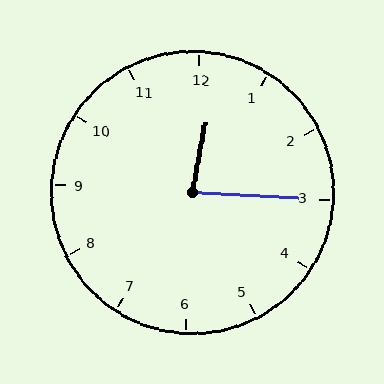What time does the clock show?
12:15.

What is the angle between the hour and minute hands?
Approximately 82 degrees.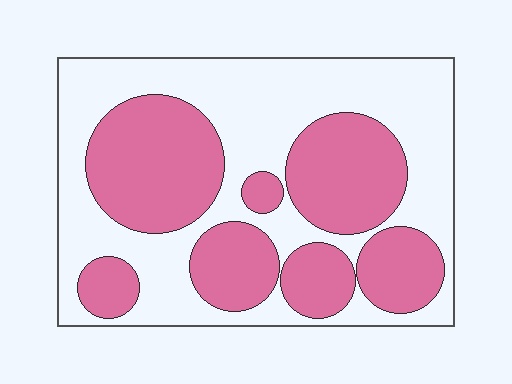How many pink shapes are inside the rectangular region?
7.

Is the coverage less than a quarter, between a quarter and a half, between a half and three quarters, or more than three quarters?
Between a quarter and a half.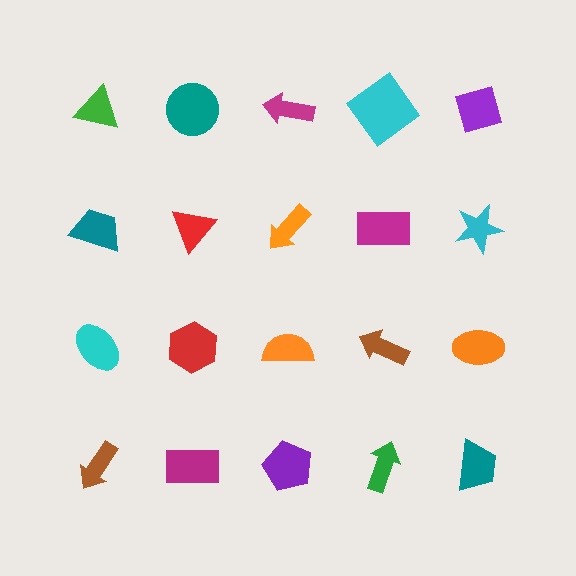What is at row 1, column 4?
A cyan diamond.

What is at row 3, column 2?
A red hexagon.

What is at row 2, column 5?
A cyan star.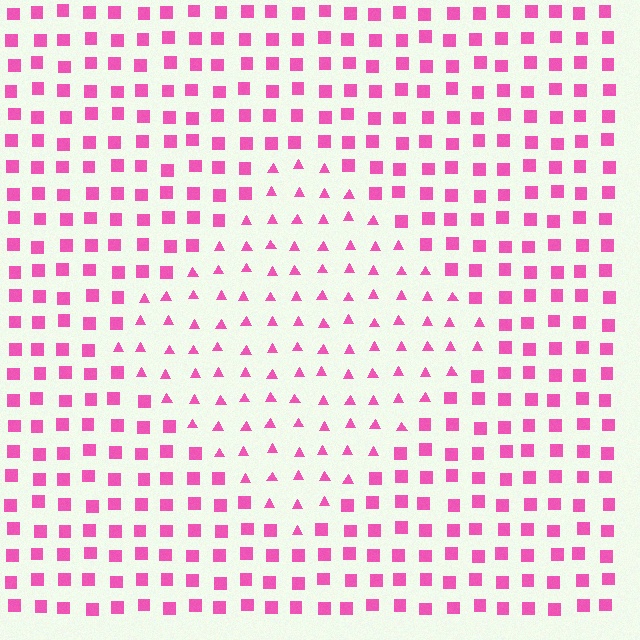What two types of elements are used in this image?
The image uses triangles inside the diamond region and squares outside it.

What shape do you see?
I see a diamond.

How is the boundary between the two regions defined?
The boundary is defined by a change in element shape: triangles inside vs. squares outside. All elements share the same color and spacing.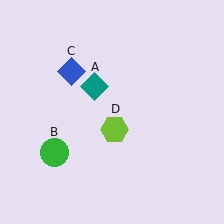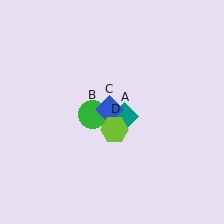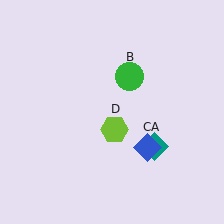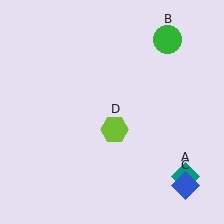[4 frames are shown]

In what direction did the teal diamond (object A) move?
The teal diamond (object A) moved down and to the right.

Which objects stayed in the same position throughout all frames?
Lime hexagon (object D) remained stationary.